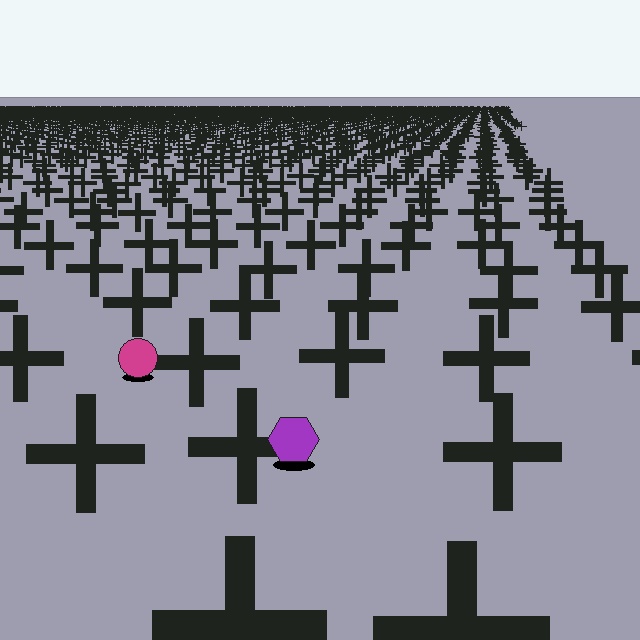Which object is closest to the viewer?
The purple hexagon is closest. The texture marks near it are larger and more spread out.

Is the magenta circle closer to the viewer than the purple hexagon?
No. The purple hexagon is closer — you can tell from the texture gradient: the ground texture is coarser near it.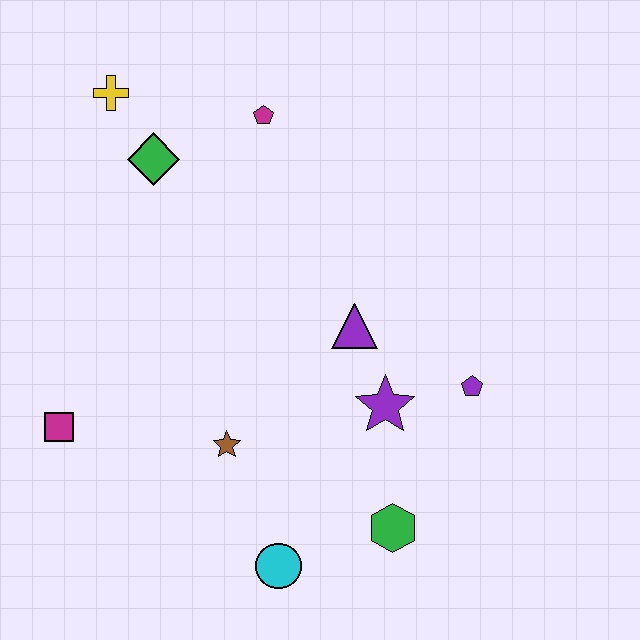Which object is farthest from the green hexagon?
The yellow cross is farthest from the green hexagon.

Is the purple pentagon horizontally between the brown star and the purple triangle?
No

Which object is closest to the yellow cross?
The green diamond is closest to the yellow cross.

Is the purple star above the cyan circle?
Yes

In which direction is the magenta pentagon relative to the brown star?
The magenta pentagon is above the brown star.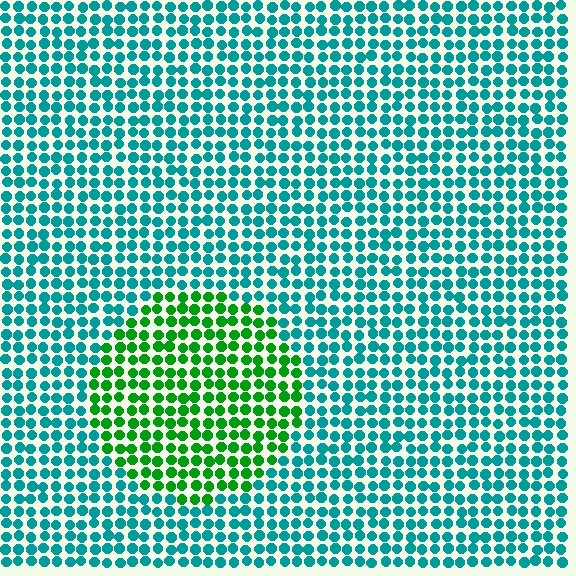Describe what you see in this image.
The image is filled with small teal elements in a uniform arrangement. A circle-shaped region is visible where the elements are tinted to a slightly different hue, forming a subtle color boundary.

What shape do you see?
I see a circle.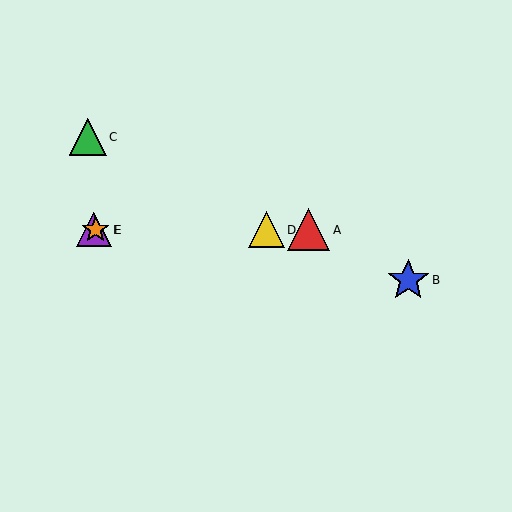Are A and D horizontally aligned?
Yes, both are at y≈230.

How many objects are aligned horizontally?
4 objects (A, D, E, F) are aligned horizontally.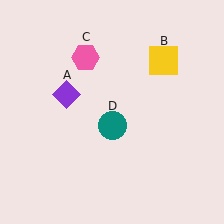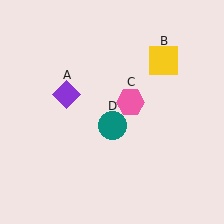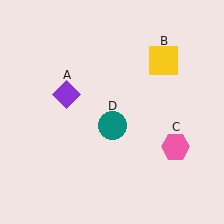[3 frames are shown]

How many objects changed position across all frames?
1 object changed position: pink hexagon (object C).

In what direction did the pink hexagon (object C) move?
The pink hexagon (object C) moved down and to the right.